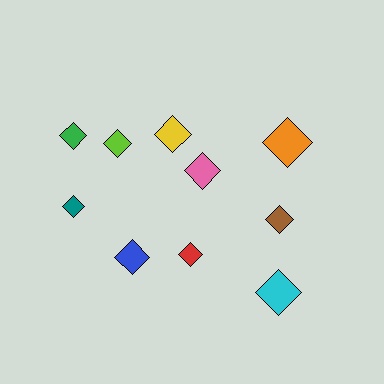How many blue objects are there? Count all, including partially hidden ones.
There is 1 blue object.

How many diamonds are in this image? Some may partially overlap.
There are 10 diamonds.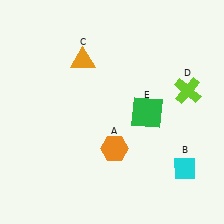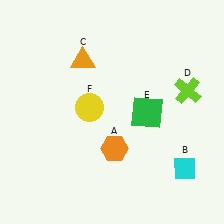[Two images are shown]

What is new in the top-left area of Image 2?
A yellow circle (F) was added in the top-left area of Image 2.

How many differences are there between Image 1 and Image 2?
There is 1 difference between the two images.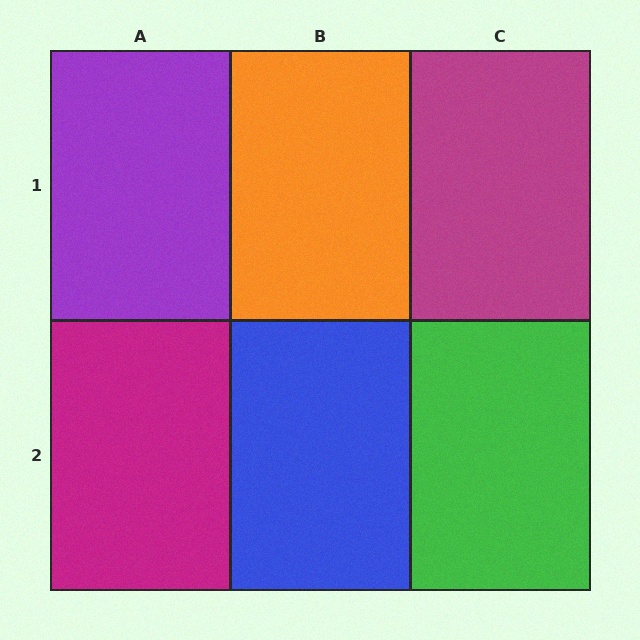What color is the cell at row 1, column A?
Purple.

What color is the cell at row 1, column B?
Orange.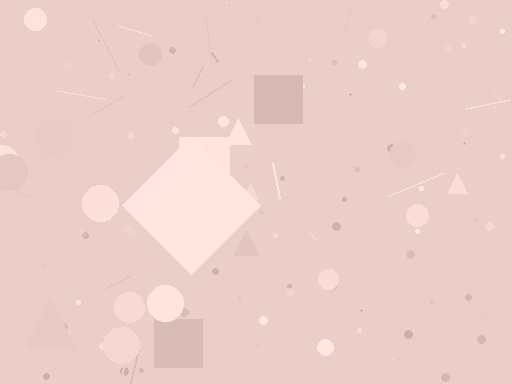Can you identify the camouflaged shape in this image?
The camouflaged shape is a diamond.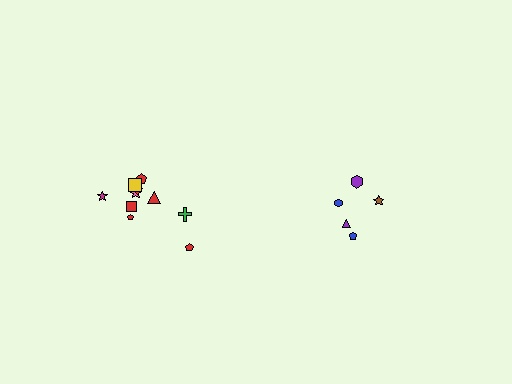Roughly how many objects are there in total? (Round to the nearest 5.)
Roughly 15 objects in total.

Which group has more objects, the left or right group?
The left group.